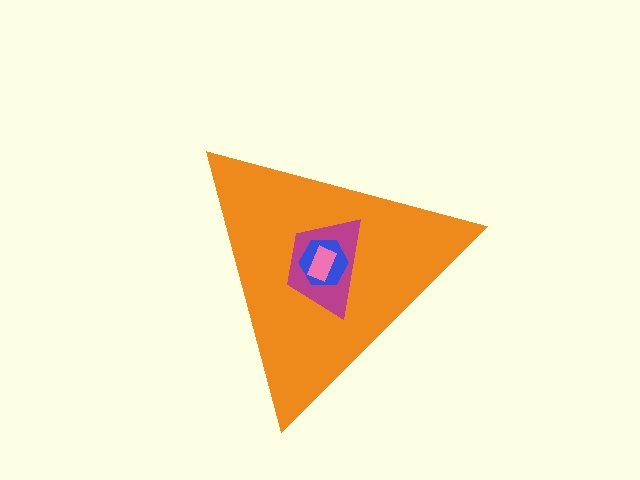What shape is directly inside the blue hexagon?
The pink rectangle.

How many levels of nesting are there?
4.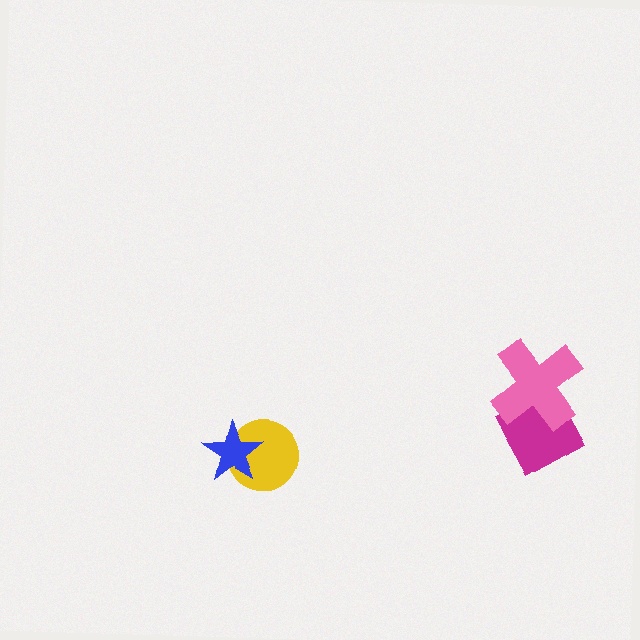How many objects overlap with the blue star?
1 object overlaps with the blue star.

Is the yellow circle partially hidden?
Yes, it is partially covered by another shape.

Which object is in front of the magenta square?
The pink cross is in front of the magenta square.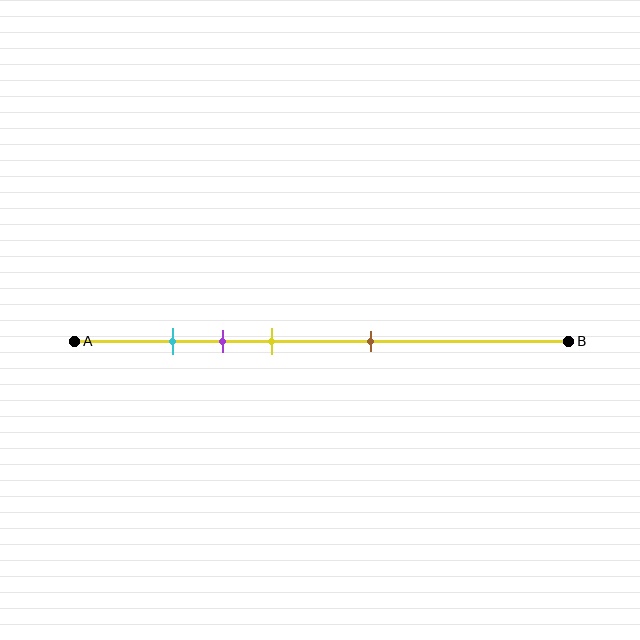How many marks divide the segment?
There are 4 marks dividing the segment.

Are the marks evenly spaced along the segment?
No, the marks are not evenly spaced.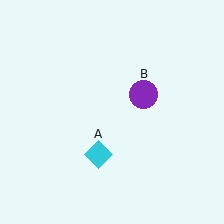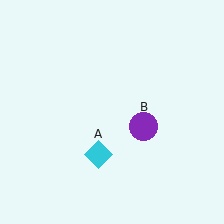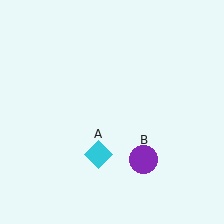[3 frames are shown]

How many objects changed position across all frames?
1 object changed position: purple circle (object B).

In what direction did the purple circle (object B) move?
The purple circle (object B) moved down.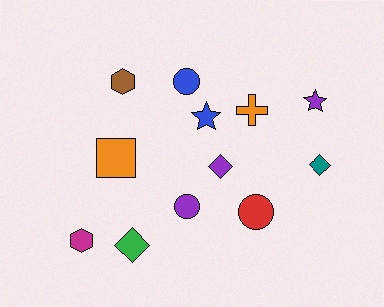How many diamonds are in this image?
There are 3 diamonds.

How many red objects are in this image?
There is 1 red object.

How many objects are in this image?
There are 12 objects.